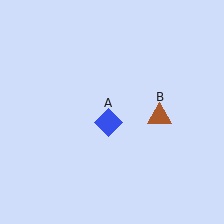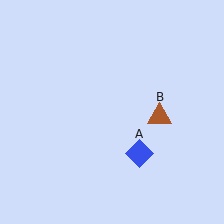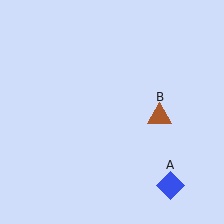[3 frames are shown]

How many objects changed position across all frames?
1 object changed position: blue diamond (object A).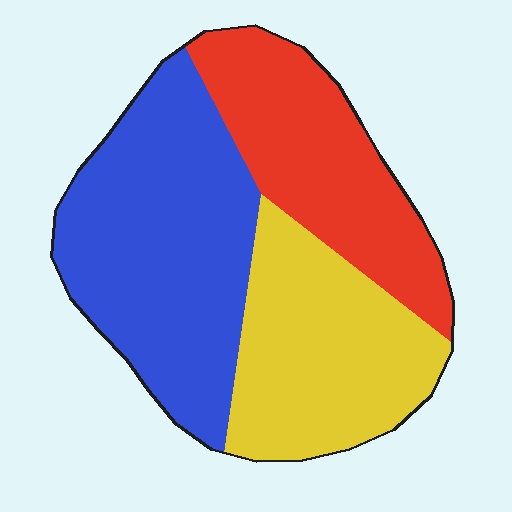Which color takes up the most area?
Blue, at roughly 40%.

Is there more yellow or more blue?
Blue.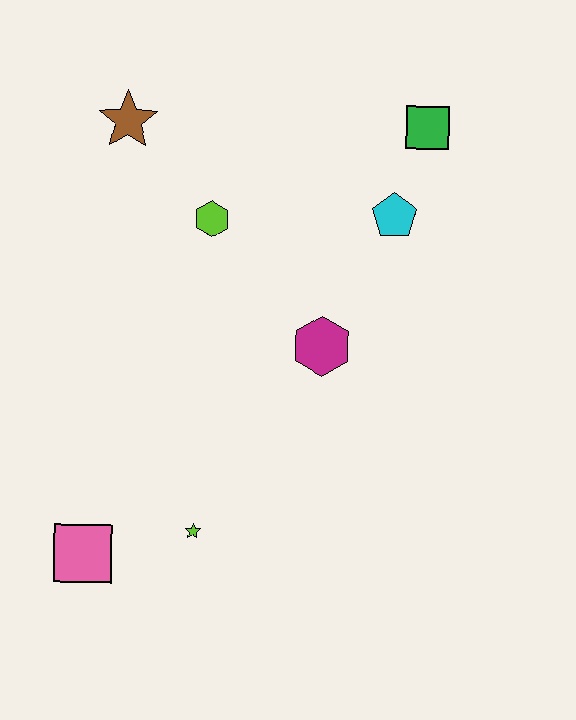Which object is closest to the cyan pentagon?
The green square is closest to the cyan pentagon.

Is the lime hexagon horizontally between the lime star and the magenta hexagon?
Yes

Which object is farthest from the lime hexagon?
The pink square is farthest from the lime hexagon.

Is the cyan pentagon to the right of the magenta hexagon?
Yes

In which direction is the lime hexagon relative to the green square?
The lime hexagon is to the left of the green square.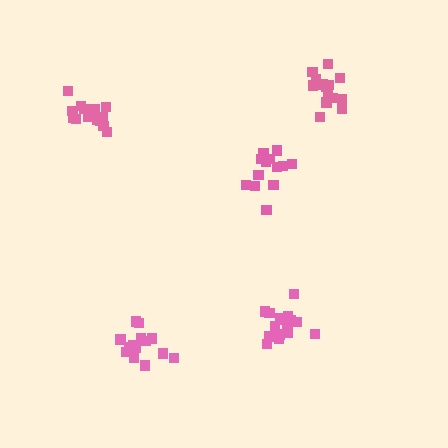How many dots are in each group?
Group 1: 13 dots, Group 2: 16 dots, Group 3: 14 dots, Group 4: 14 dots, Group 5: 18 dots (75 total).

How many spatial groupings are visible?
There are 5 spatial groupings.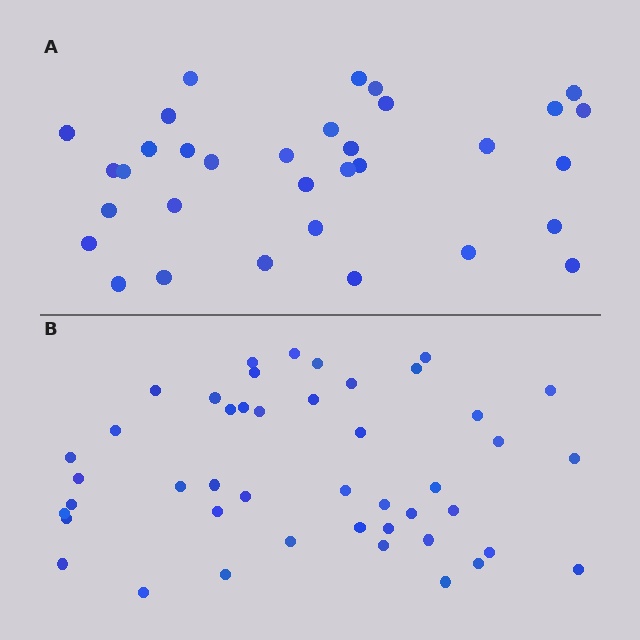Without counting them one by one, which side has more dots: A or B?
Region B (the bottom region) has more dots.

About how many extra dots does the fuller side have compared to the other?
Region B has roughly 12 or so more dots than region A.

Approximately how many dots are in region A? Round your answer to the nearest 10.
About 30 dots. (The exact count is 33, which rounds to 30.)